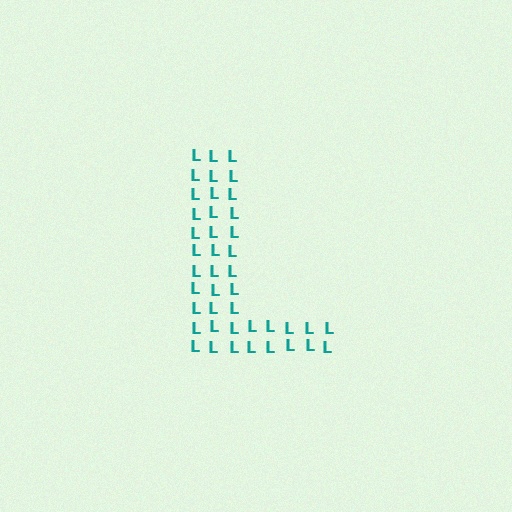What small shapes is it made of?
It is made of small letter L's.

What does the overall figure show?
The overall figure shows the letter L.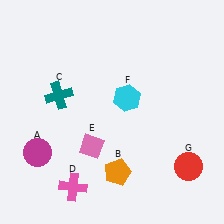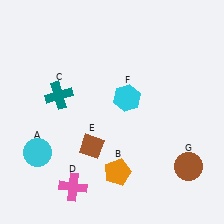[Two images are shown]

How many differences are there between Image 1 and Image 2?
There are 3 differences between the two images.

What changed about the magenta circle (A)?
In Image 1, A is magenta. In Image 2, it changed to cyan.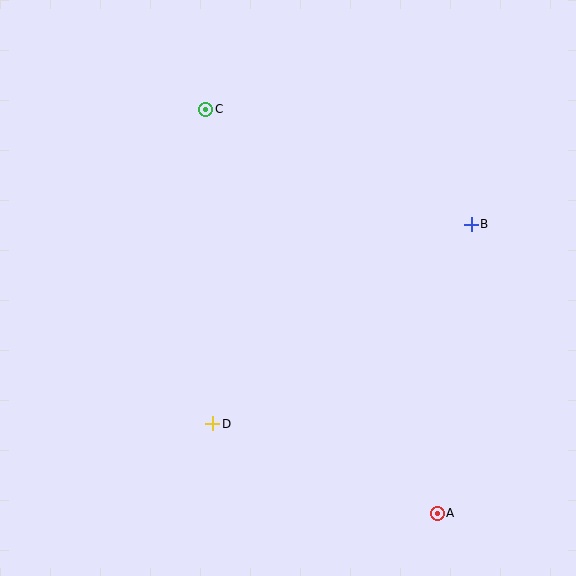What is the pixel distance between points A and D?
The distance between A and D is 242 pixels.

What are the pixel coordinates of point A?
Point A is at (437, 513).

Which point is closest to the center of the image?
Point D at (213, 424) is closest to the center.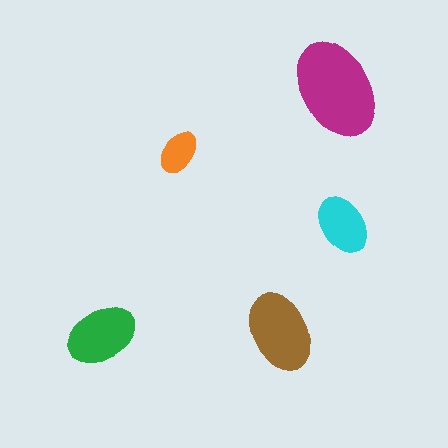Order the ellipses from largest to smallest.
the magenta one, the brown one, the green one, the cyan one, the orange one.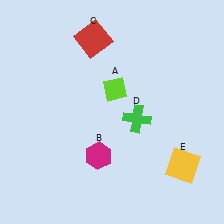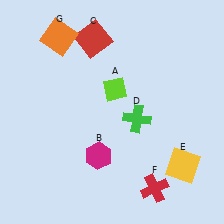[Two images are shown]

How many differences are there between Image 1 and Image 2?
There are 2 differences between the two images.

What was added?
A red cross (F), an orange square (G) were added in Image 2.